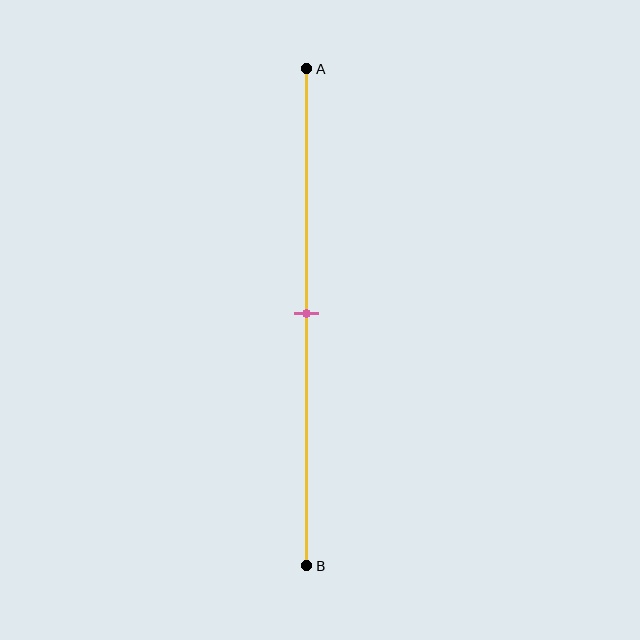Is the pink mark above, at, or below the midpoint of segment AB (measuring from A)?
The pink mark is approximately at the midpoint of segment AB.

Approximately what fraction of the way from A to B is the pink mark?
The pink mark is approximately 50% of the way from A to B.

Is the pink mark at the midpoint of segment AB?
Yes, the mark is approximately at the midpoint.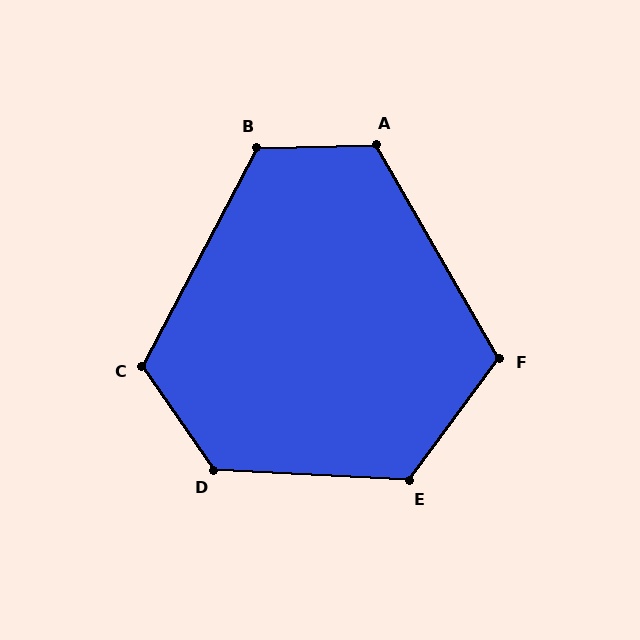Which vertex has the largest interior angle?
D, at approximately 128 degrees.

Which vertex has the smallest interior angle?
F, at approximately 114 degrees.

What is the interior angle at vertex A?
Approximately 119 degrees (obtuse).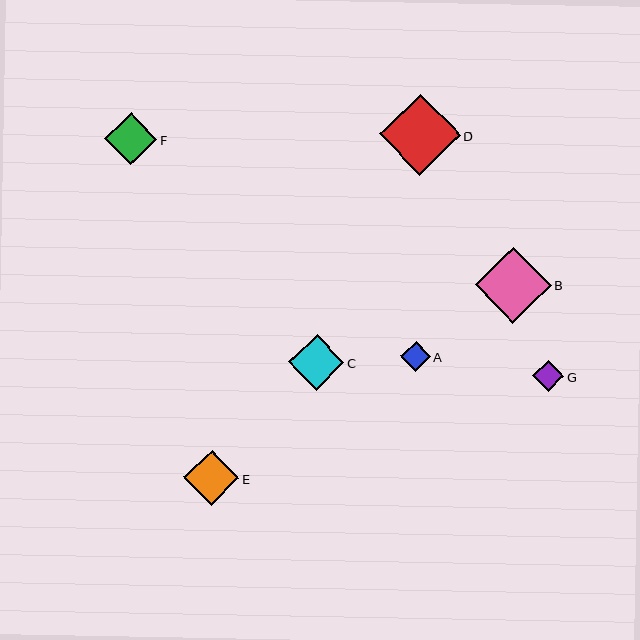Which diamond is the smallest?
Diamond A is the smallest with a size of approximately 30 pixels.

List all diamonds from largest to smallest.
From largest to smallest: D, B, C, E, F, G, A.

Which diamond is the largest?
Diamond D is the largest with a size of approximately 81 pixels.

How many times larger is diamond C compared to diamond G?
Diamond C is approximately 1.8 times the size of diamond G.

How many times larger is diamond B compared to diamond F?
Diamond B is approximately 1.5 times the size of diamond F.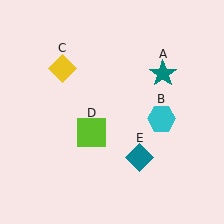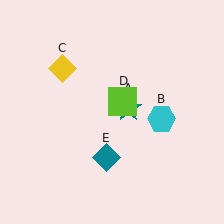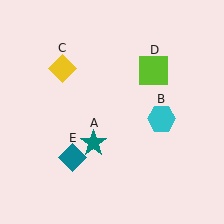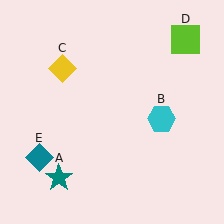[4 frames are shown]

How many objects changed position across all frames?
3 objects changed position: teal star (object A), lime square (object D), teal diamond (object E).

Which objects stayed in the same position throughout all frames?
Cyan hexagon (object B) and yellow diamond (object C) remained stationary.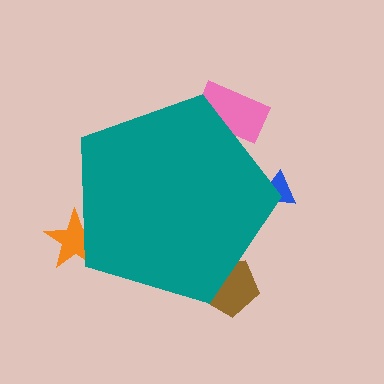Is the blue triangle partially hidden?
Yes, the blue triangle is partially hidden behind the teal pentagon.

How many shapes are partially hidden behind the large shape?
4 shapes are partially hidden.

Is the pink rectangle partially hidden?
Yes, the pink rectangle is partially hidden behind the teal pentagon.